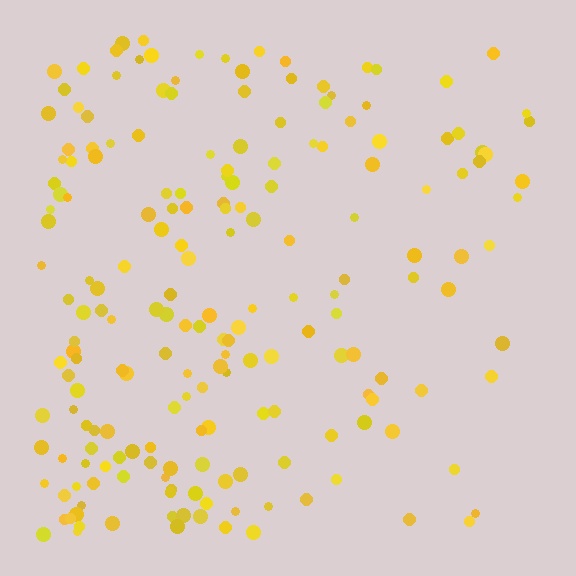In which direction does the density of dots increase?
From right to left, with the left side densest.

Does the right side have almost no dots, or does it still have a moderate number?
Still a moderate number, just noticeably fewer than the left.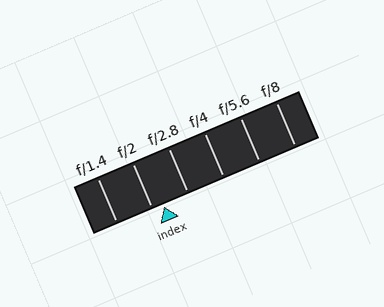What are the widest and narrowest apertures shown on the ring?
The widest aperture shown is f/1.4 and the narrowest is f/8.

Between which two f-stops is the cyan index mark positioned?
The index mark is between f/2 and f/2.8.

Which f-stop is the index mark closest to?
The index mark is closest to f/2.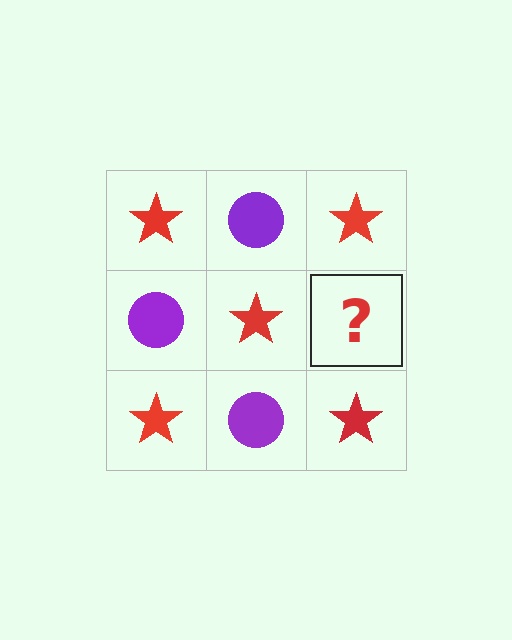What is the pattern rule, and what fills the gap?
The rule is that it alternates red star and purple circle in a checkerboard pattern. The gap should be filled with a purple circle.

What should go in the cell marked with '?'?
The missing cell should contain a purple circle.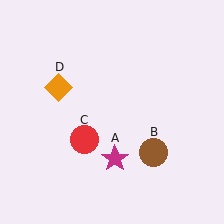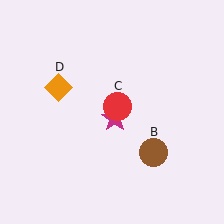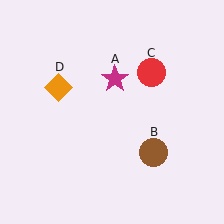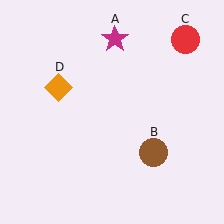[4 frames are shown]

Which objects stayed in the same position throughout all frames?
Brown circle (object B) and orange diamond (object D) remained stationary.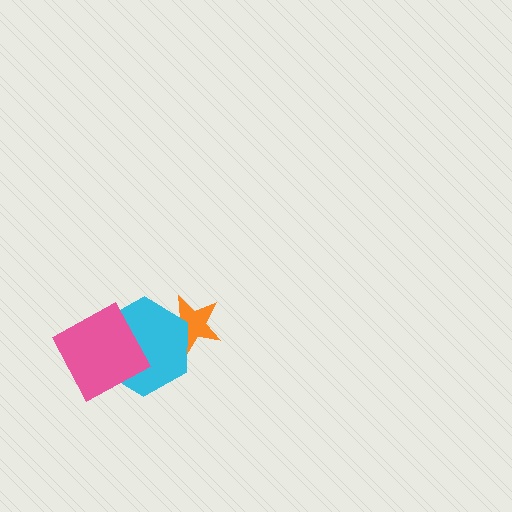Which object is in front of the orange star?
The cyan hexagon is in front of the orange star.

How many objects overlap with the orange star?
1 object overlaps with the orange star.